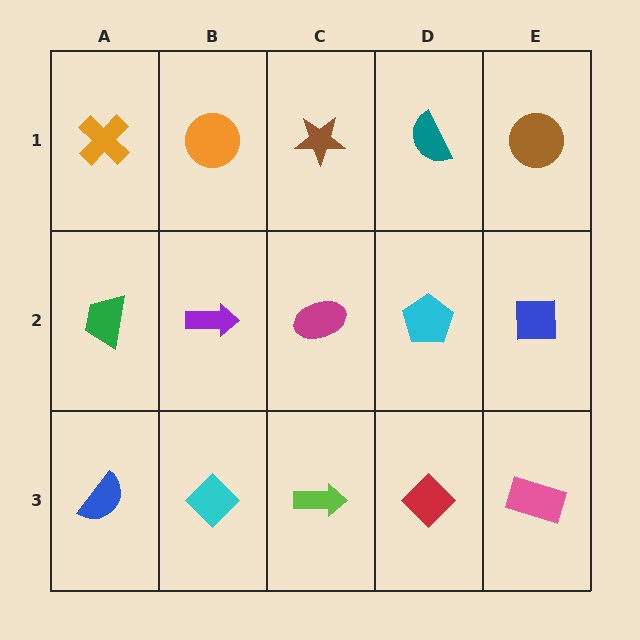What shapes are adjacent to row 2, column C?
A brown star (row 1, column C), a lime arrow (row 3, column C), a purple arrow (row 2, column B), a cyan pentagon (row 2, column D).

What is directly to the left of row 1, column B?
An orange cross.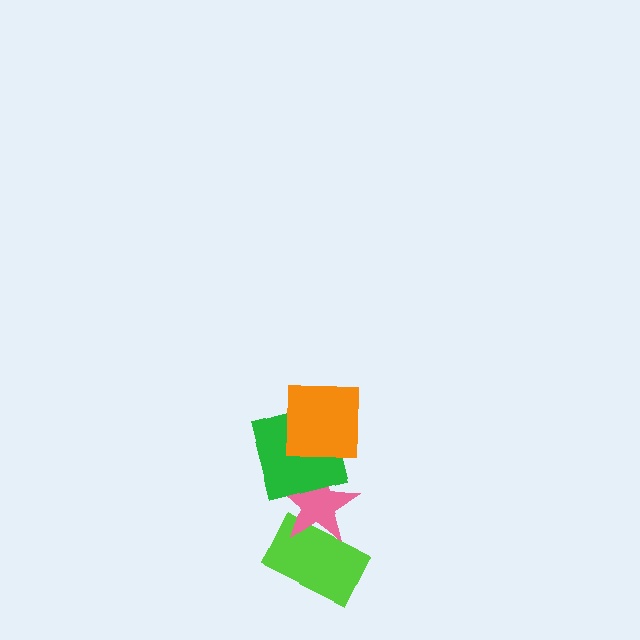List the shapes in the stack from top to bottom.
From top to bottom: the orange square, the green square, the pink star, the lime rectangle.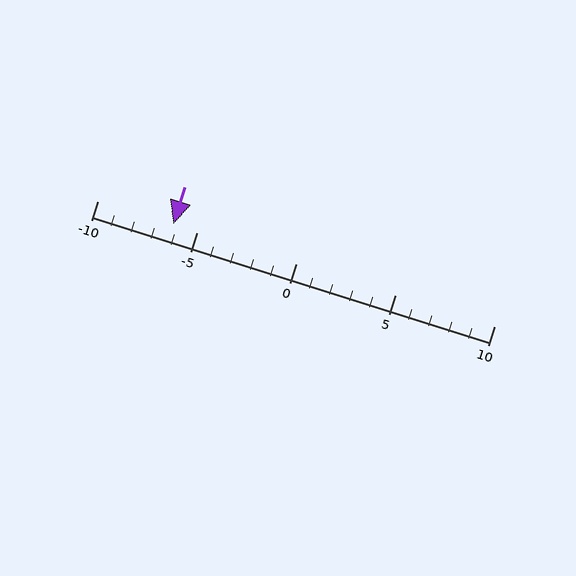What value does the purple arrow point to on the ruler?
The purple arrow points to approximately -6.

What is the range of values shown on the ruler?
The ruler shows values from -10 to 10.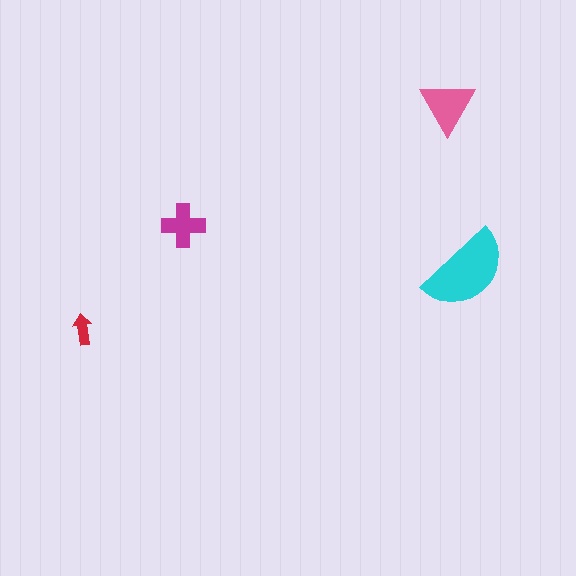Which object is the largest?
The cyan semicircle.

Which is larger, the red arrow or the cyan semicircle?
The cyan semicircle.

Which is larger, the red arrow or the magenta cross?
The magenta cross.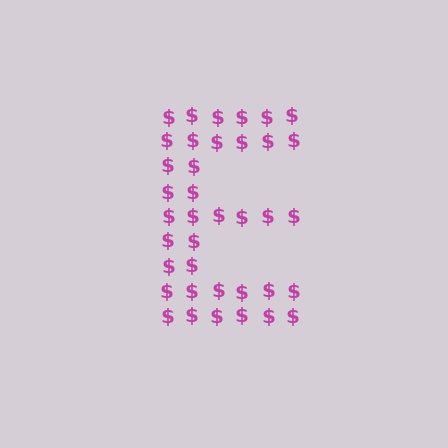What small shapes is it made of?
It is made of small dollar signs.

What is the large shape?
The large shape is the letter E.